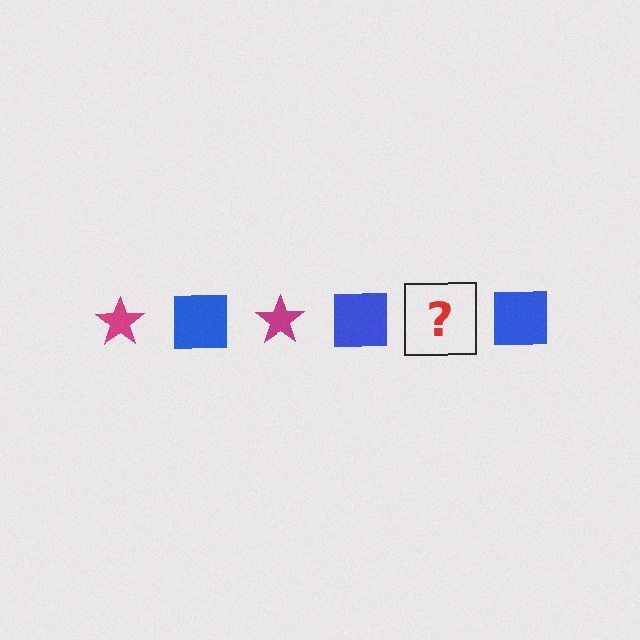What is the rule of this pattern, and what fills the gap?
The rule is that the pattern alternates between magenta star and blue square. The gap should be filled with a magenta star.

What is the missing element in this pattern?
The missing element is a magenta star.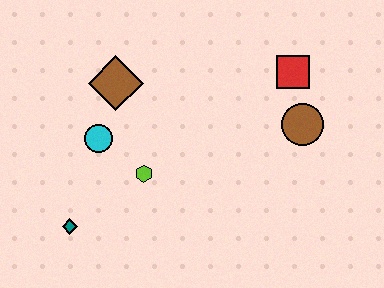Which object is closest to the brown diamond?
The cyan circle is closest to the brown diamond.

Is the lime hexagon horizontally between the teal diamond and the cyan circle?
No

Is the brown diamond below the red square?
Yes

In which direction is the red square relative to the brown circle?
The red square is above the brown circle.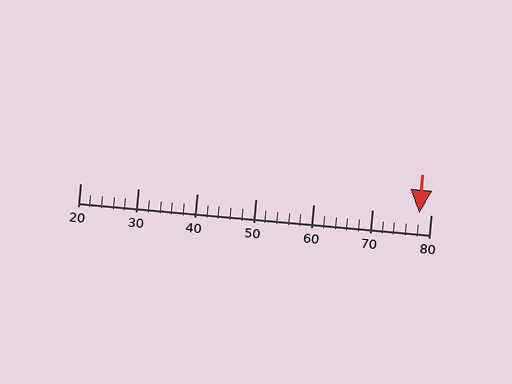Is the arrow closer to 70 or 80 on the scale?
The arrow is closer to 80.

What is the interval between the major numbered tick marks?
The major tick marks are spaced 10 units apart.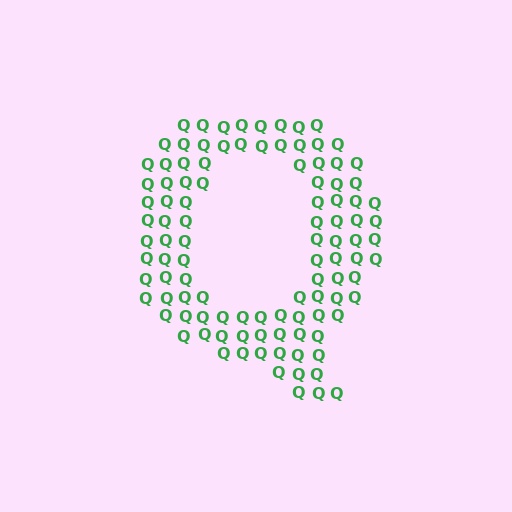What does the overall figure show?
The overall figure shows the letter Q.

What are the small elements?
The small elements are letter Q's.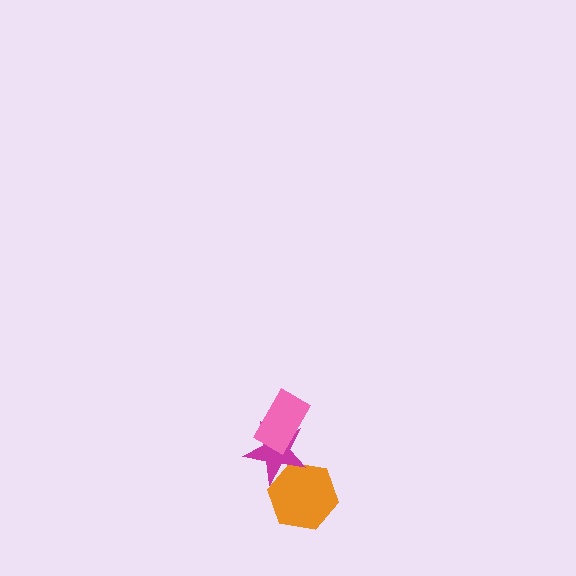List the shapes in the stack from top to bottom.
From top to bottom: the pink rectangle, the magenta star, the orange hexagon.